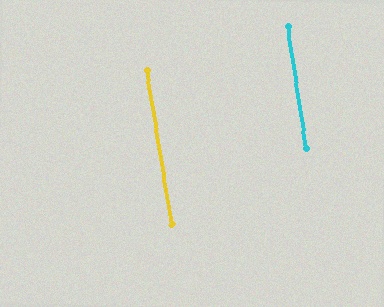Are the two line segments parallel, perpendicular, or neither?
Parallel — their directions differ by only 0.3°.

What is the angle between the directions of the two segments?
Approximately 0 degrees.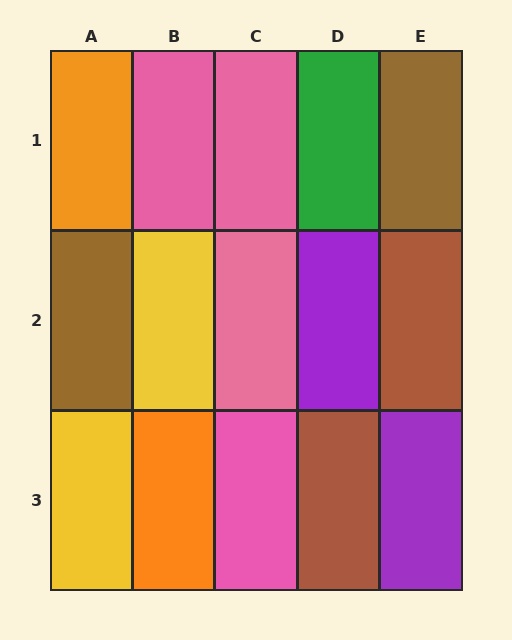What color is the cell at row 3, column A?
Yellow.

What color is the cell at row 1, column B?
Pink.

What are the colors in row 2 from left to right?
Brown, yellow, pink, purple, brown.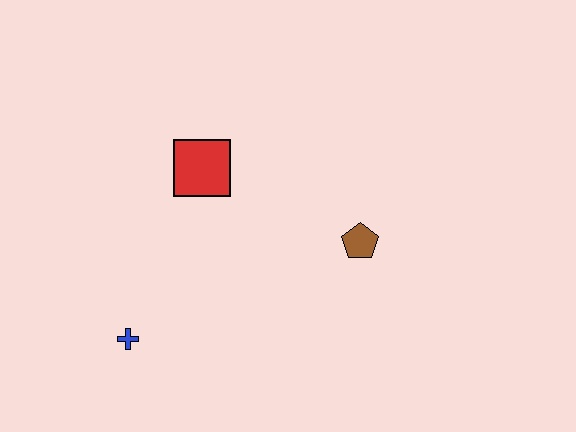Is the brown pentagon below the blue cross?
No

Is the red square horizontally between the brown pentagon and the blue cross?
Yes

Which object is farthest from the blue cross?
The brown pentagon is farthest from the blue cross.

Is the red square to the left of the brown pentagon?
Yes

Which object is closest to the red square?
The brown pentagon is closest to the red square.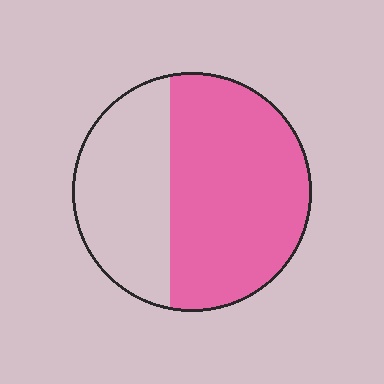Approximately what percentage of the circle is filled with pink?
Approximately 60%.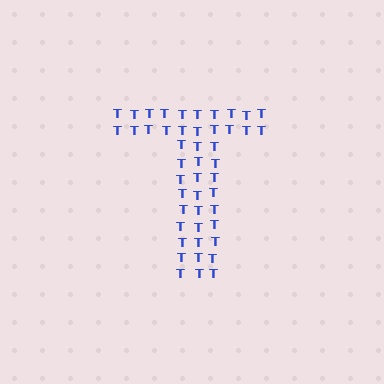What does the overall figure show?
The overall figure shows the letter T.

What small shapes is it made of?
It is made of small letter T's.